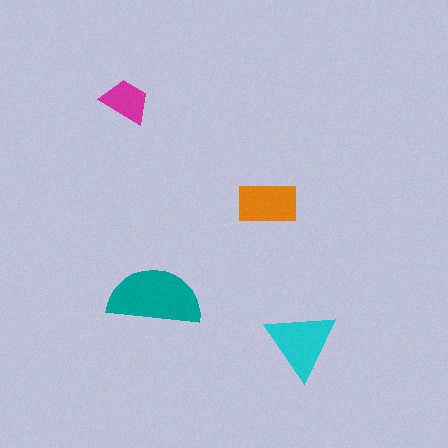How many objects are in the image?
There are 4 objects in the image.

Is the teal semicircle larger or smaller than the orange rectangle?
Larger.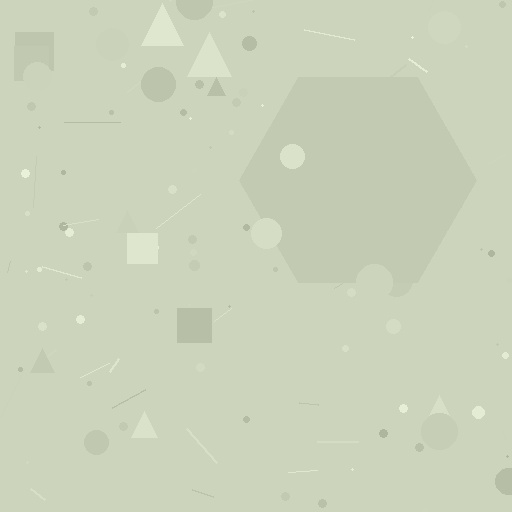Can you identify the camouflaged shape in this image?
The camouflaged shape is a hexagon.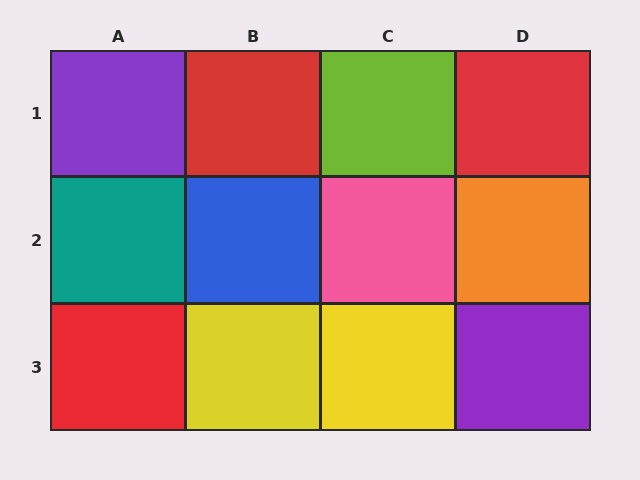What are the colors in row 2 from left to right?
Teal, blue, pink, orange.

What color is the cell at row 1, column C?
Lime.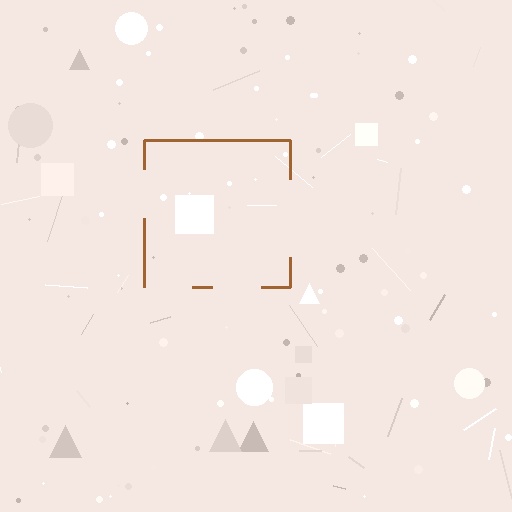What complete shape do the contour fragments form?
The contour fragments form a square.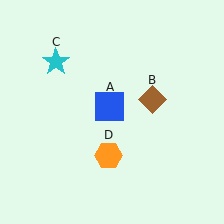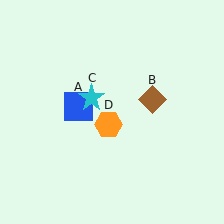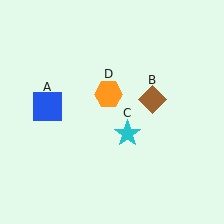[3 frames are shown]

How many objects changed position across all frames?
3 objects changed position: blue square (object A), cyan star (object C), orange hexagon (object D).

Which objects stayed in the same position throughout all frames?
Brown diamond (object B) remained stationary.